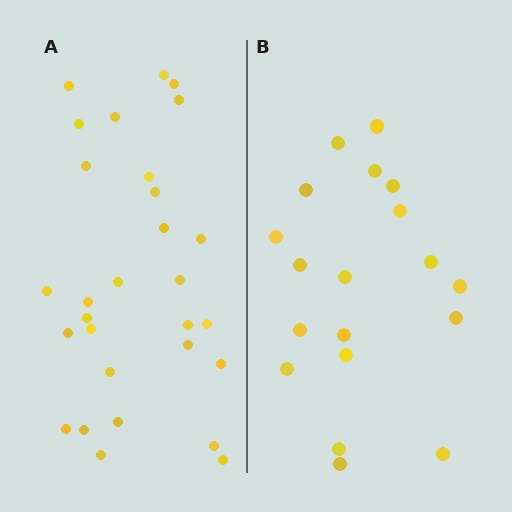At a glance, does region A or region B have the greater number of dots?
Region A (the left region) has more dots.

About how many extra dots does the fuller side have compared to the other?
Region A has roughly 10 or so more dots than region B.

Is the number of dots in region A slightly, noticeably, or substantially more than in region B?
Region A has substantially more. The ratio is roughly 1.5 to 1.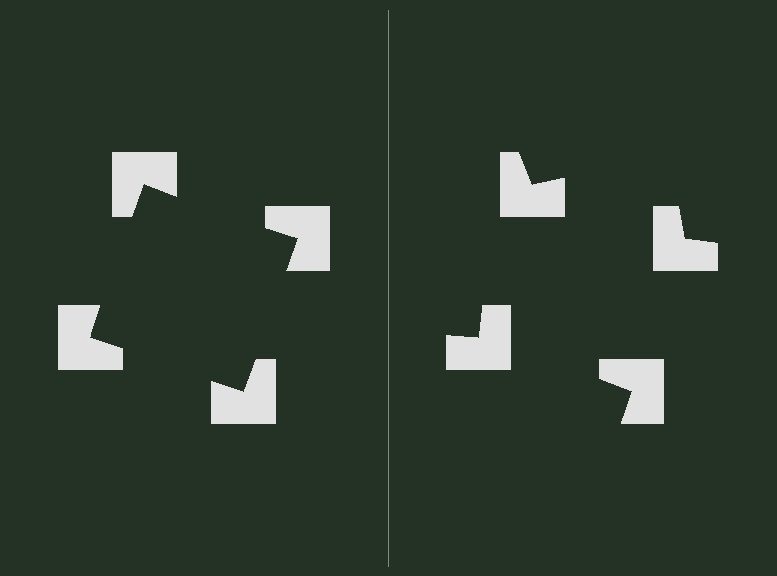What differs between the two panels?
The notched squares are positioned identically on both sides; only the wedge orientations differ. On the left they align to a square; on the right they are misaligned.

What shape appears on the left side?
An illusory square.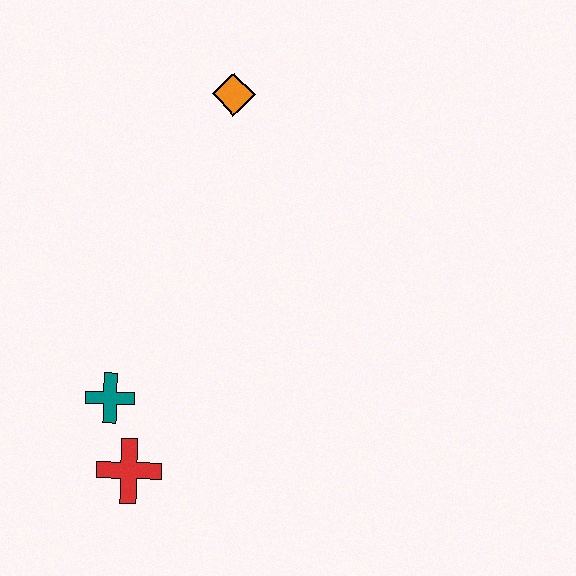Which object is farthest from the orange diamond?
The red cross is farthest from the orange diamond.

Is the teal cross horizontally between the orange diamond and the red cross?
No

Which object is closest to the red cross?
The teal cross is closest to the red cross.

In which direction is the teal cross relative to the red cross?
The teal cross is above the red cross.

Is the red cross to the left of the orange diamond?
Yes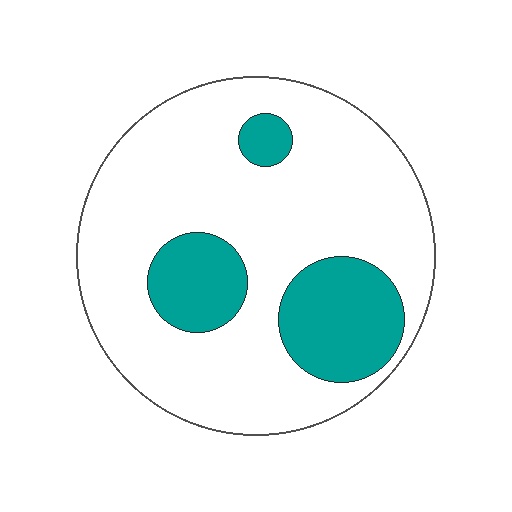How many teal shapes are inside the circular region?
3.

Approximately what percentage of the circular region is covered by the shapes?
Approximately 25%.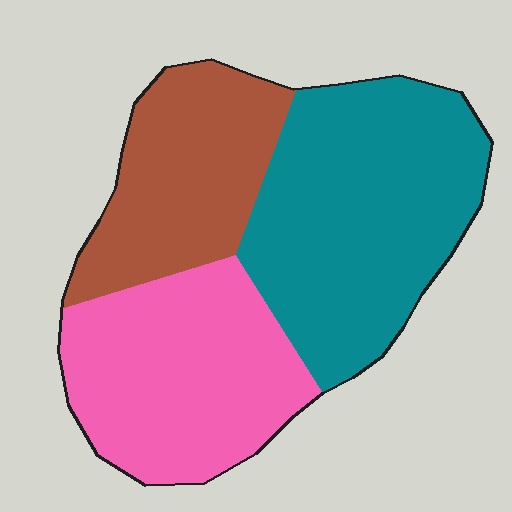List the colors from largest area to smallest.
From largest to smallest: teal, pink, brown.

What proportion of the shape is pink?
Pink takes up about one third (1/3) of the shape.